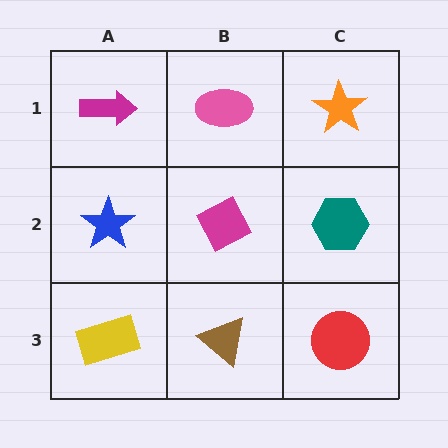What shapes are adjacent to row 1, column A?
A blue star (row 2, column A), a pink ellipse (row 1, column B).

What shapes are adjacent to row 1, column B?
A magenta diamond (row 2, column B), a magenta arrow (row 1, column A), an orange star (row 1, column C).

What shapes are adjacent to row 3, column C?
A teal hexagon (row 2, column C), a brown triangle (row 3, column B).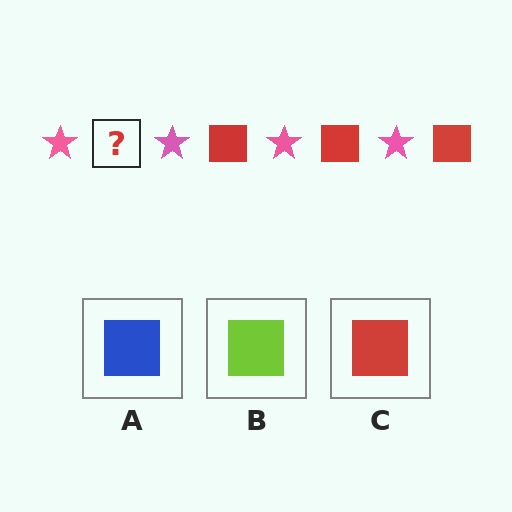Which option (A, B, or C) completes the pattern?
C.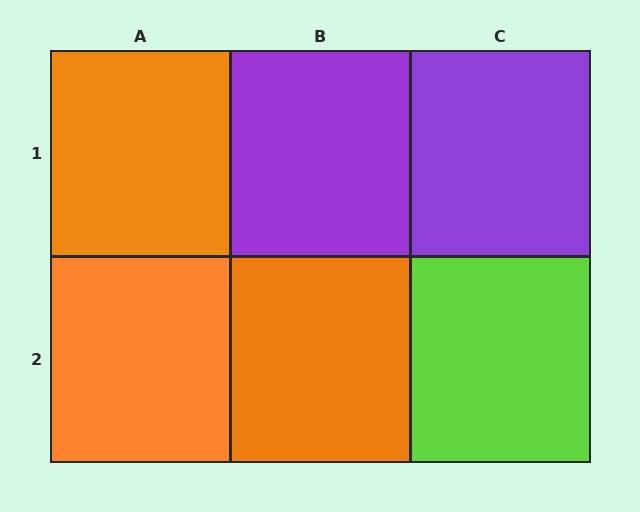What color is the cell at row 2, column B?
Orange.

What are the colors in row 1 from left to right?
Orange, purple, purple.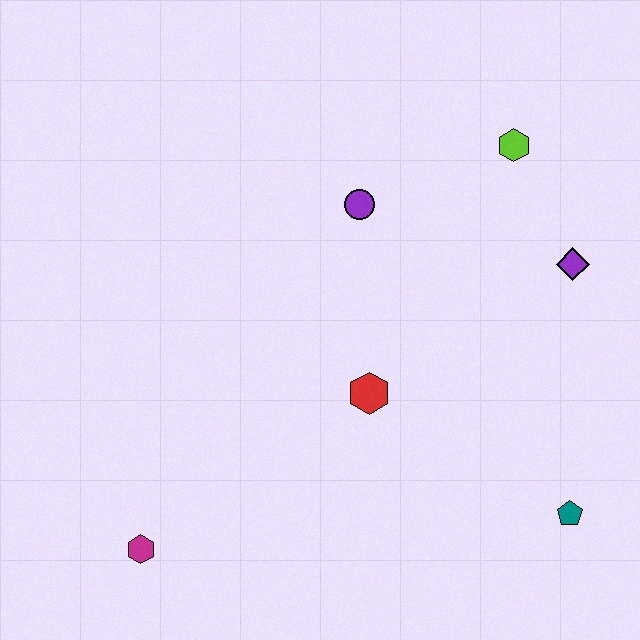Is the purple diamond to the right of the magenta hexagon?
Yes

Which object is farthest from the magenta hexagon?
The lime hexagon is farthest from the magenta hexagon.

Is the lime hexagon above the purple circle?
Yes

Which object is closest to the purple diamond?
The lime hexagon is closest to the purple diamond.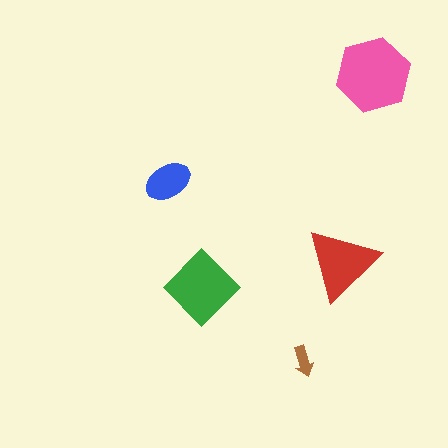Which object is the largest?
The pink hexagon.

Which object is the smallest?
The brown arrow.